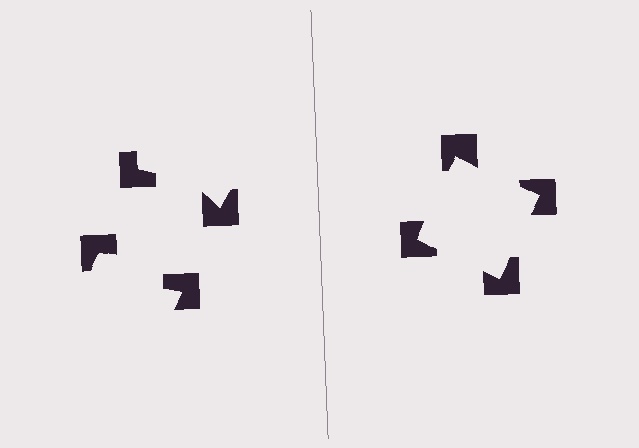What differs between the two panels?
The notched squares are positioned identically on both sides; only the wedge orientations differ. On the right they align to a square; on the left they are misaligned.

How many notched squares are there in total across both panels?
8 — 4 on each side.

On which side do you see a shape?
An illusory square appears on the right side. On the left side the wedge cuts are rotated, so no coherent shape forms.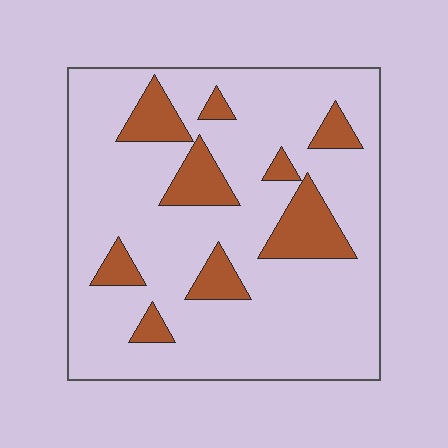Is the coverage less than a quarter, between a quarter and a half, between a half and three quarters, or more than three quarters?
Less than a quarter.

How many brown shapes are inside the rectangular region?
9.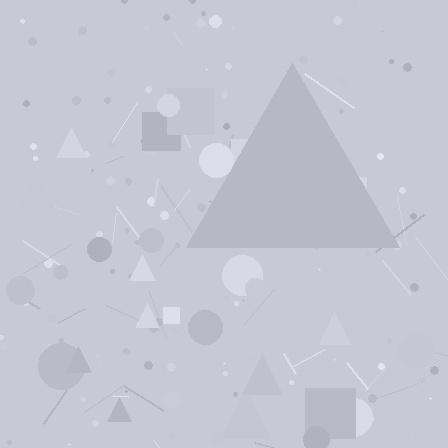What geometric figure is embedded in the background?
A triangle is embedded in the background.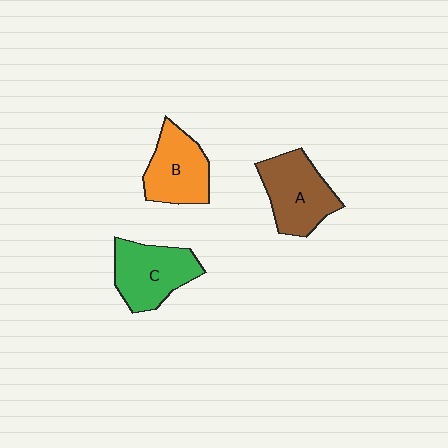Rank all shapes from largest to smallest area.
From largest to smallest: A (brown), C (green), B (orange).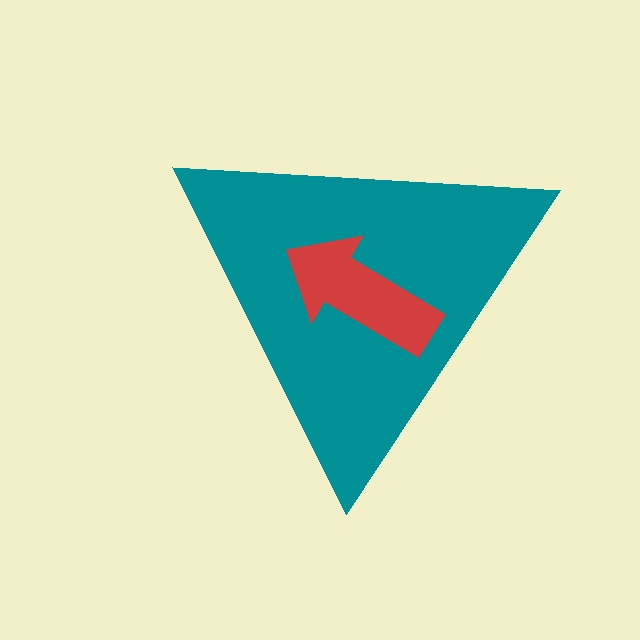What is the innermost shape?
The red arrow.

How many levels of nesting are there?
2.